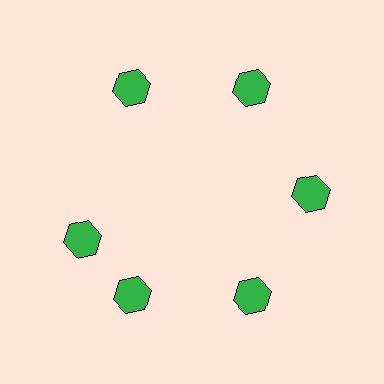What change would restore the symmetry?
The symmetry would be restored by rotating it back into even spacing with its neighbors so that all 6 hexagons sit at equal angles and equal distance from the center.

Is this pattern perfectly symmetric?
No. The 6 green hexagons are arranged in a ring, but one element near the 9 o'clock position is rotated out of alignment along the ring, breaking the 6-fold rotational symmetry.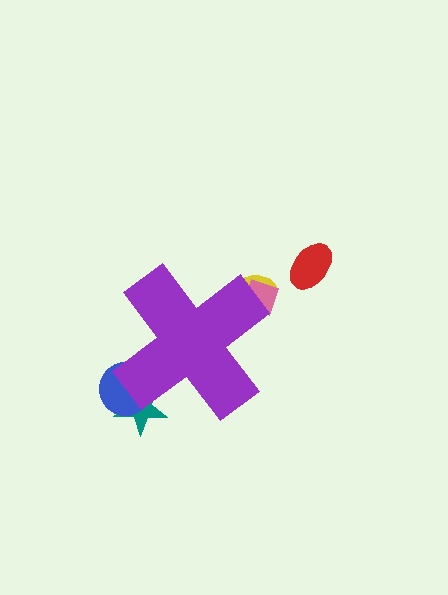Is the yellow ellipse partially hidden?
Yes, the yellow ellipse is partially hidden behind the purple cross.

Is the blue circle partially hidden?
Yes, the blue circle is partially hidden behind the purple cross.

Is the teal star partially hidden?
Yes, the teal star is partially hidden behind the purple cross.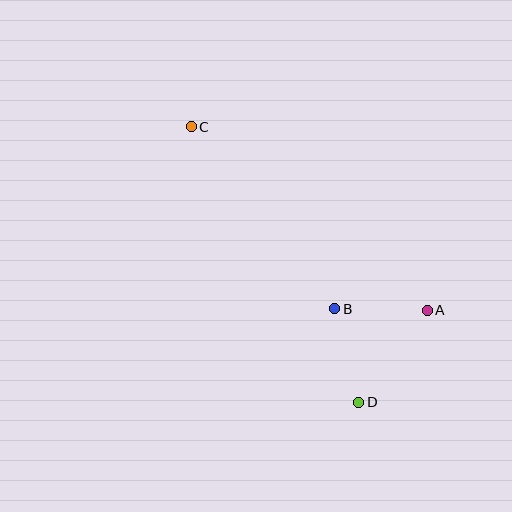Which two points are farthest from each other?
Points C and D are farthest from each other.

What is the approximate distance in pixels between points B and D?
The distance between B and D is approximately 97 pixels.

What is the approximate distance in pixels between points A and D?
The distance between A and D is approximately 115 pixels.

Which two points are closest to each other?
Points A and B are closest to each other.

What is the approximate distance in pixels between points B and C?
The distance between B and C is approximately 232 pixels.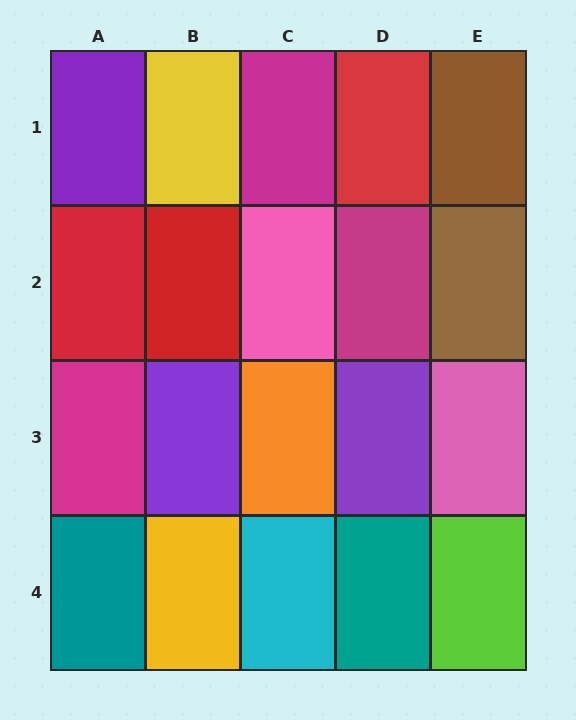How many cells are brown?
2 cells are brown.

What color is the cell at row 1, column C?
Magenta.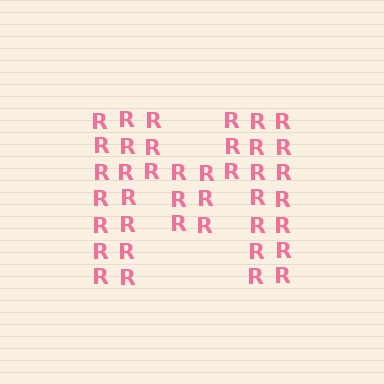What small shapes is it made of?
It is made of small letter R's.